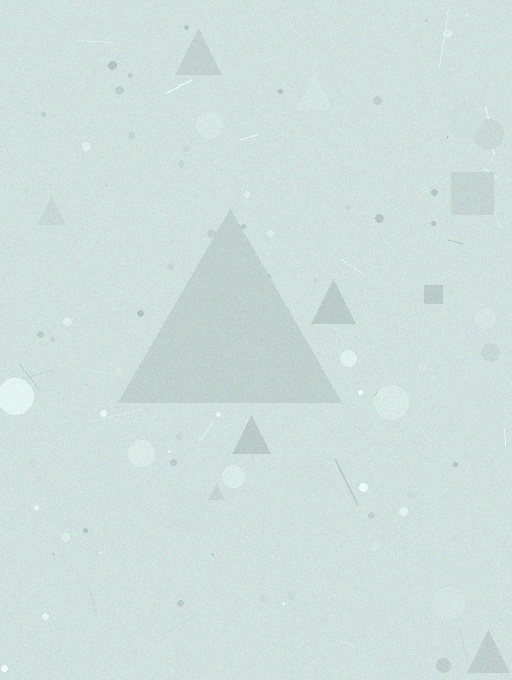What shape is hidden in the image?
A triangle is hidden in the image.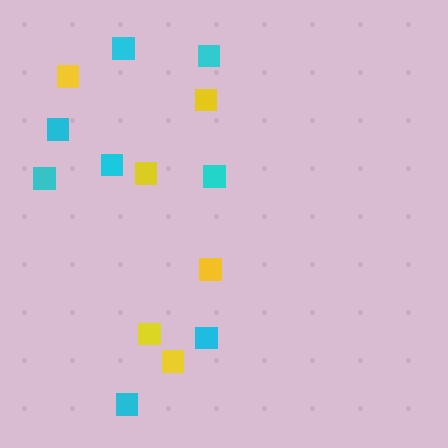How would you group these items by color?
There are 2 groups: one group of cyan squares (8) and one group of yellow squares (6).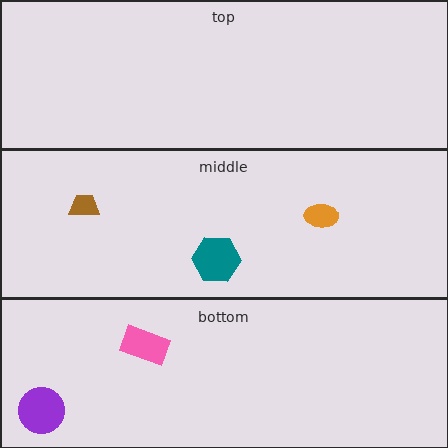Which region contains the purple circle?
The bottom region.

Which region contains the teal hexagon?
The middle region.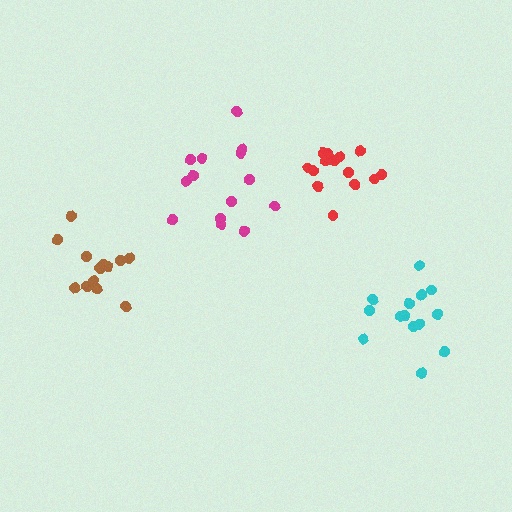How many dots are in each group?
Group 1: 14 dots, Group 2: 14 dots, Group 3: 15 dots, Group 4: 13 dots (56 total).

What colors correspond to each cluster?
The clusters are colored: magenta, cyan, red, brown.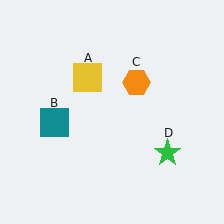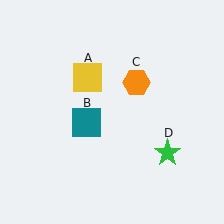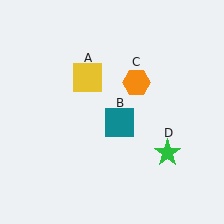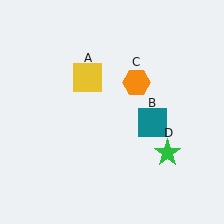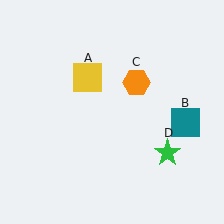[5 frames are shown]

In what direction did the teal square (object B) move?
The teal square (object B) moved right.